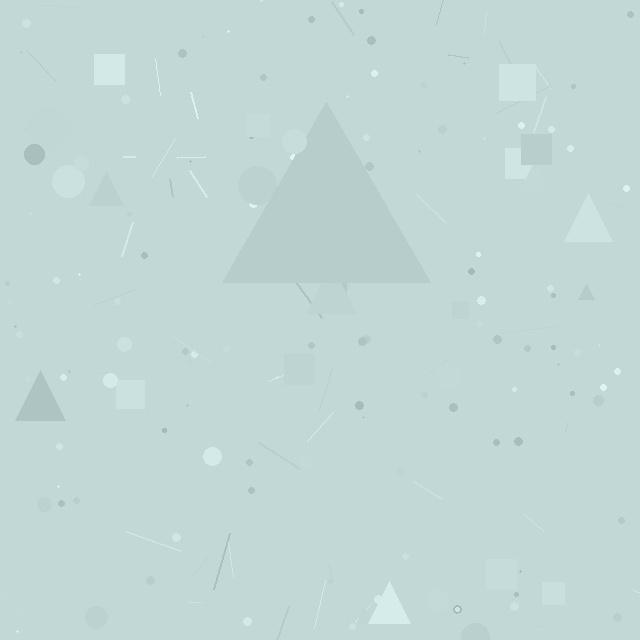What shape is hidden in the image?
A triangle is hidden in the image.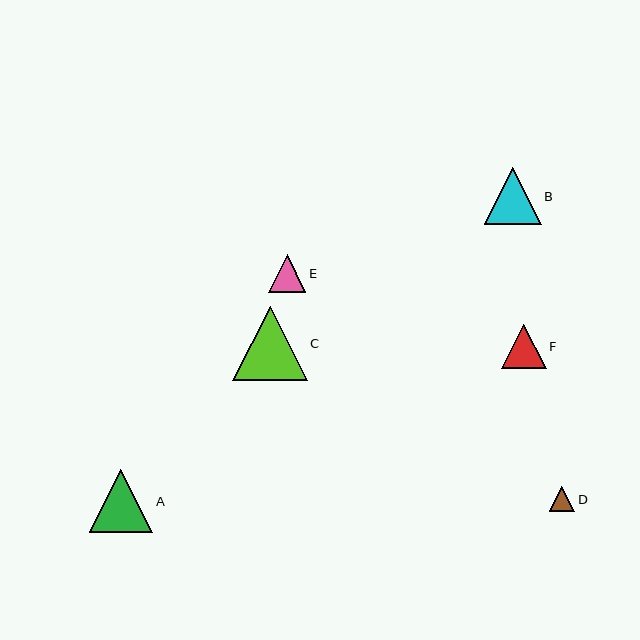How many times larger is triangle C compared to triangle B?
Triangle C is approximately 1.3 times the size of triangle B.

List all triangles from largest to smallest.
From largest to smallest: C, A, B, F, E, D.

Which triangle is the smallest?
Triangle D is the smallest with a size of approximately 25 pixels.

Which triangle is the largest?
Triangle C is the largest with a size of approximately 74 pixels.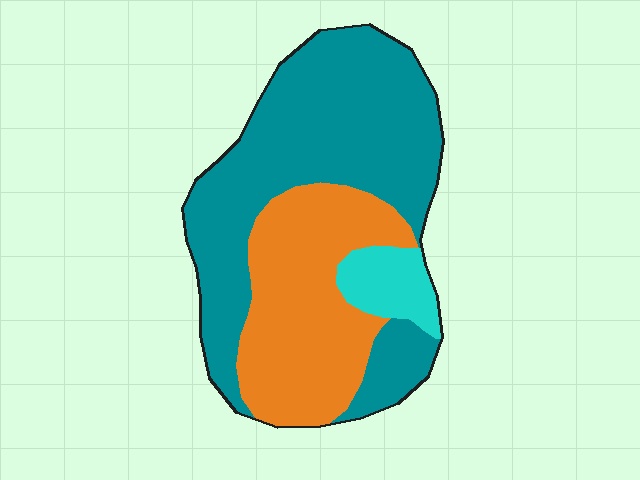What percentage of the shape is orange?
Orange takes up about one third (1/3) of the shape.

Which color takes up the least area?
Cyan, at roughly 10%.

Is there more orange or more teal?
Teal.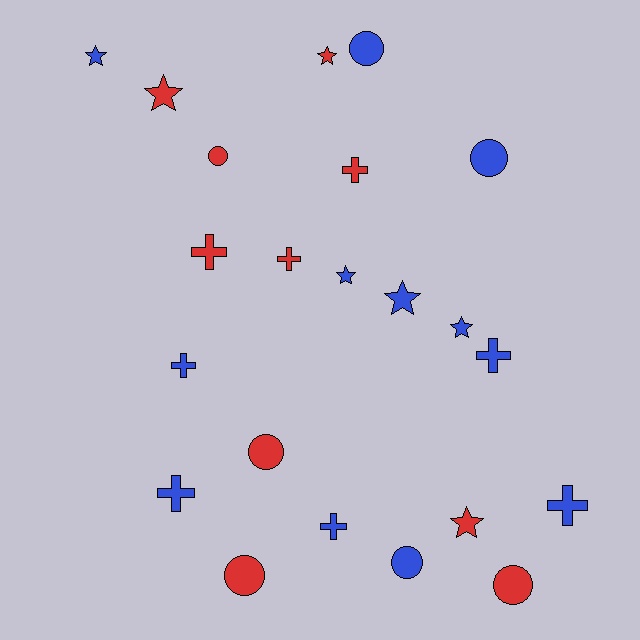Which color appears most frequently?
Blue, with 12 objects.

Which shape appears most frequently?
Cross, with 8 objects.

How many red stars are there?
There are 3 red stars.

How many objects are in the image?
There are 22 objects.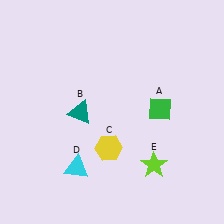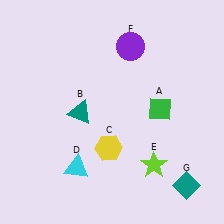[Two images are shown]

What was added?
A purple circle (F), a teal diamond (G) were added in Image 2.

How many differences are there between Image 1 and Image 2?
There are 2 differences between the two images.